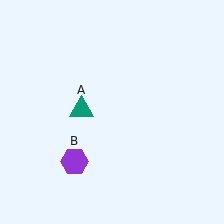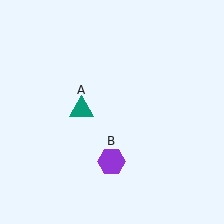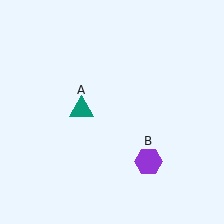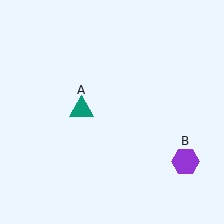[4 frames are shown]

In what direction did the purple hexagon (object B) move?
The purple hexagon (object B) moved right.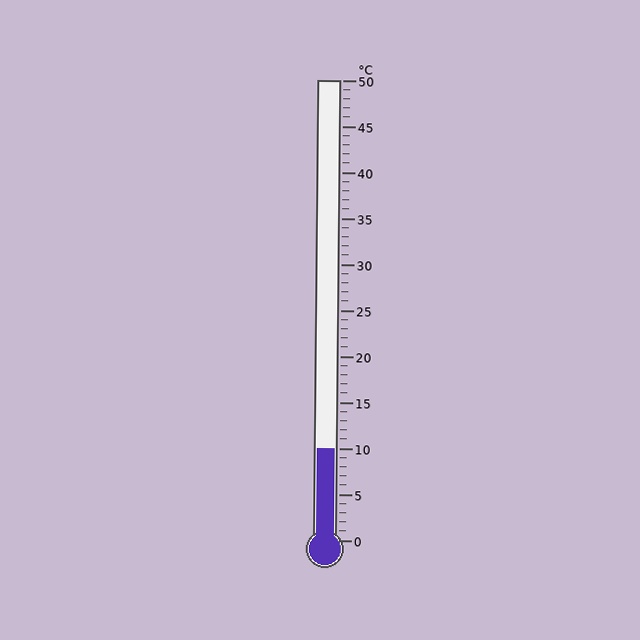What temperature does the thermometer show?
The thermometer shows approximately 10°C.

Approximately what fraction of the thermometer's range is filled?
The thermometer is filled to approximately 20% of its range.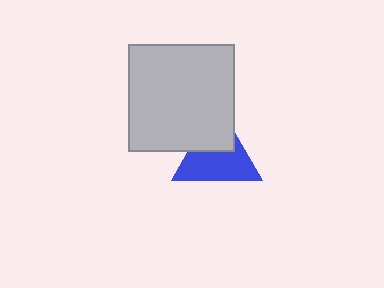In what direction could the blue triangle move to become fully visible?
The blue triangle could move toward the lower-right. That would shift it out from behind the light gray square entirely.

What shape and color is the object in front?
The object in front is a light gray square.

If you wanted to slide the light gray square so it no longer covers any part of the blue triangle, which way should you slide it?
Slide it toward the upper-left — that is the most direct way to separate the two shapes.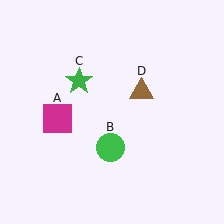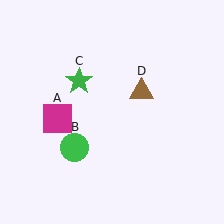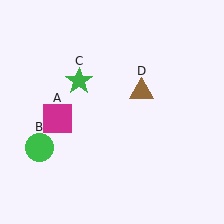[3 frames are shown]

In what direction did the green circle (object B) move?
The green circle (object B) moved left.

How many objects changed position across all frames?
1 object changed position: green circle (object B).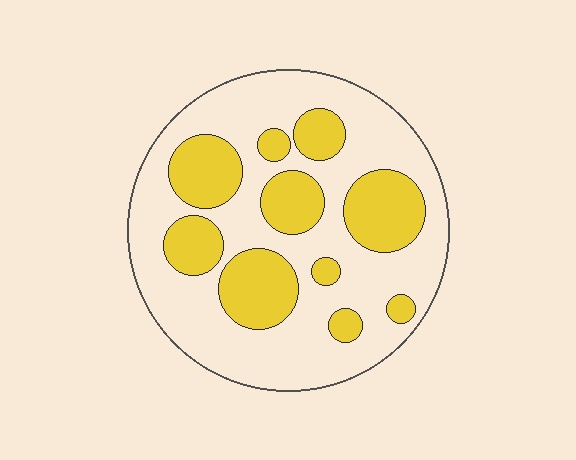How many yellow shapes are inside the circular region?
10.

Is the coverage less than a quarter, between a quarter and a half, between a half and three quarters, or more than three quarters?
Between a quarter and a half.